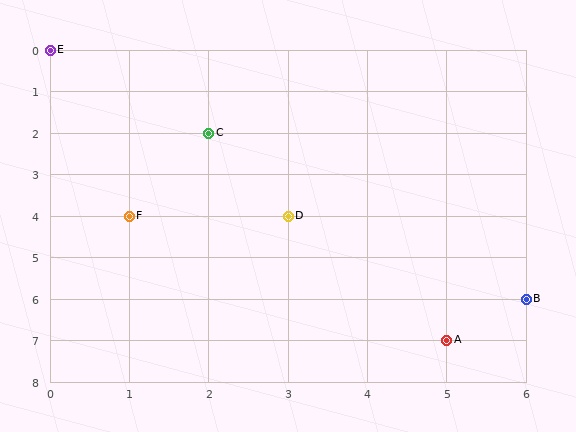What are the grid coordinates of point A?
Point A is at grid coordinates (5, 7).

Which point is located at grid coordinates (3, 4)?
Point D is at (3, 4).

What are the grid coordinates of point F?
Point F is at grid coordinates (1, 4).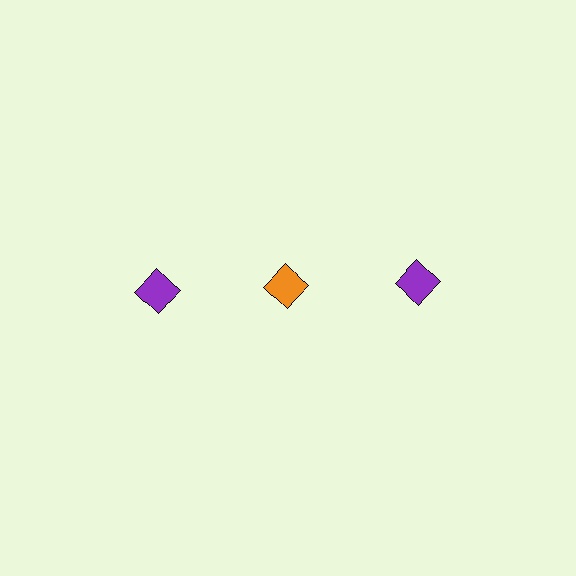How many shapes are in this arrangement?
There are 3 shapes arranged in a grid pattern.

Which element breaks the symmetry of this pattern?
The orange diamond in the top row, second from left column breaks the symmetry. All other shapes are purple diamonds.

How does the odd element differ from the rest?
It has a different color: orange instead of purple.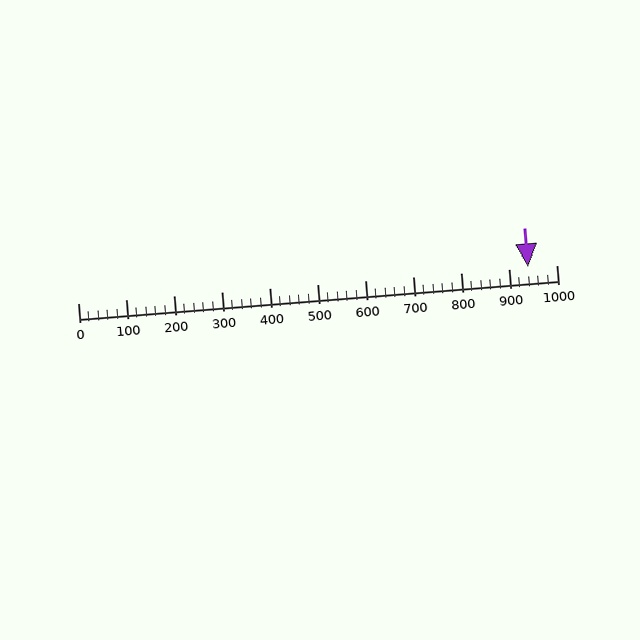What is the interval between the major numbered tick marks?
The major tick marks are spaced 100 units apart.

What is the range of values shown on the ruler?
The ruler shows values from 0 to 1000.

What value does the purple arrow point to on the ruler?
The purple arrow points to approximately 940.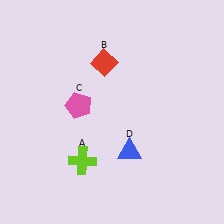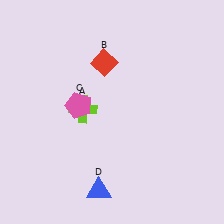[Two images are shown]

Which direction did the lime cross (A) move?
The lime cross (A) moved up.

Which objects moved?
The objects that moved are: the lime cross (A), the blue triangle (D).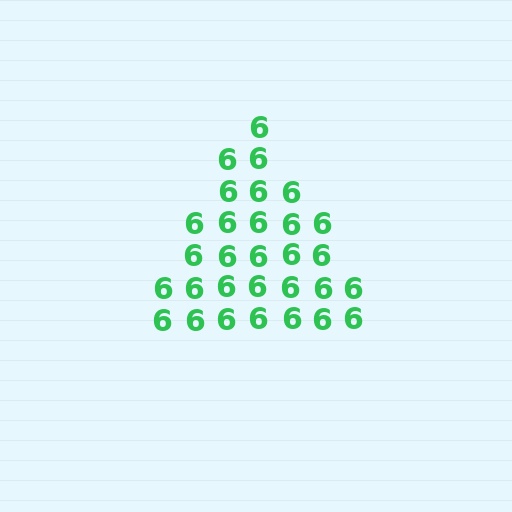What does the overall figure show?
The overall figure shows a triangle.